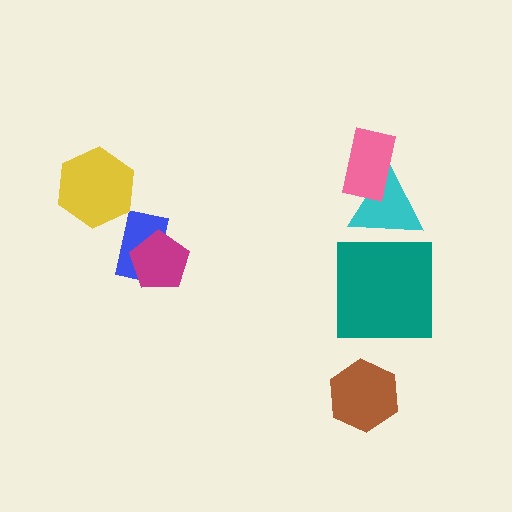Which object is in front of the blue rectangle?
The magenta pentagon is in front of the blue rectangle.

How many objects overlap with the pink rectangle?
1 object overlaps with the pink rectangle.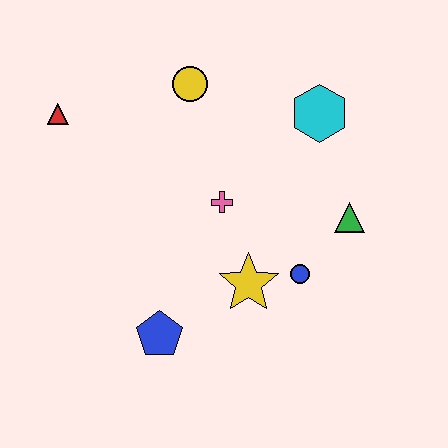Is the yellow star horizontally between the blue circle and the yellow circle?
Yes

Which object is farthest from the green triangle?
The red triangle is farthest from the green triangle.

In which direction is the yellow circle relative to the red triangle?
The yellow circle is to the right of the red triangle.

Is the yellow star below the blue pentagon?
No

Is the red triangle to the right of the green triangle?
No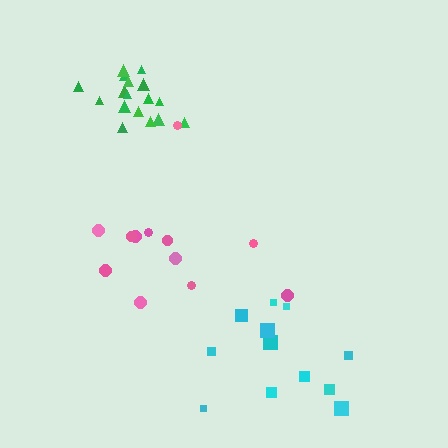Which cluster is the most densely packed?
Green.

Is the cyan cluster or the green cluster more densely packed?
Green.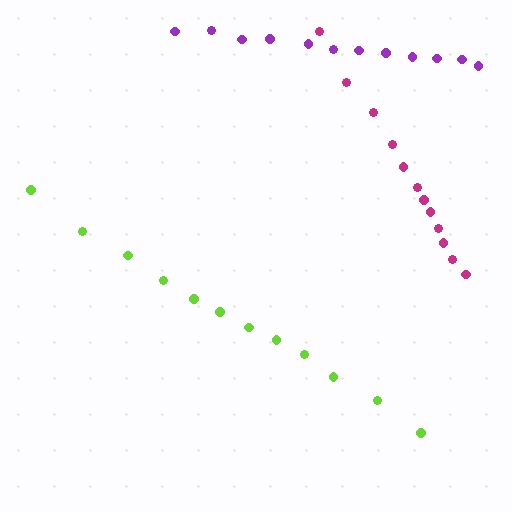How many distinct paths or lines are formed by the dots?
There are 3 distinct paths.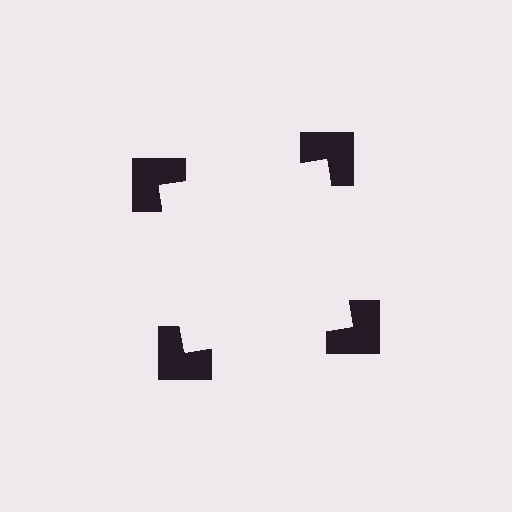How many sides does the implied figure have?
4 sides.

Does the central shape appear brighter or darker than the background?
It typically appears slightly brighter than the background, even though no actual brightness change is drawn.